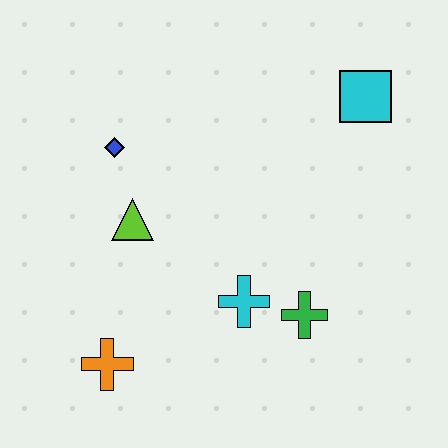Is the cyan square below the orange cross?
No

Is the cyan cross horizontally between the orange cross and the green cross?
Yes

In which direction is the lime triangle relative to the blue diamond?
The lime triangle is below the blue diamond.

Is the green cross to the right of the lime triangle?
Yes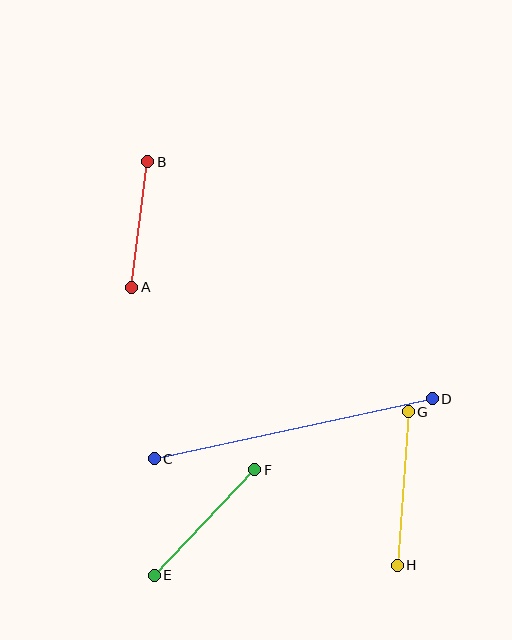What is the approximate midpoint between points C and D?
The midpoint is at approximately (293, 429) pixels.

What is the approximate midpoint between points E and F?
The midpoint is at approximately (205, 523) pixels.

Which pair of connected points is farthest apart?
Points C and D are farthest apart.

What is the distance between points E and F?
The distance is approximately 146 pixels.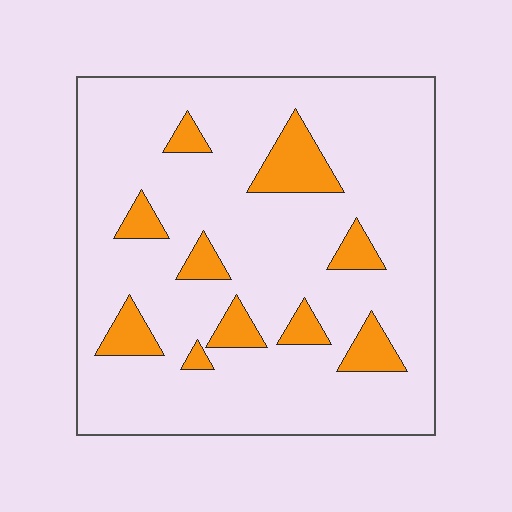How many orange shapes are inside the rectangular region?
10.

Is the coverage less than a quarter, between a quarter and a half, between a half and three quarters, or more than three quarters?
Less than a quarter.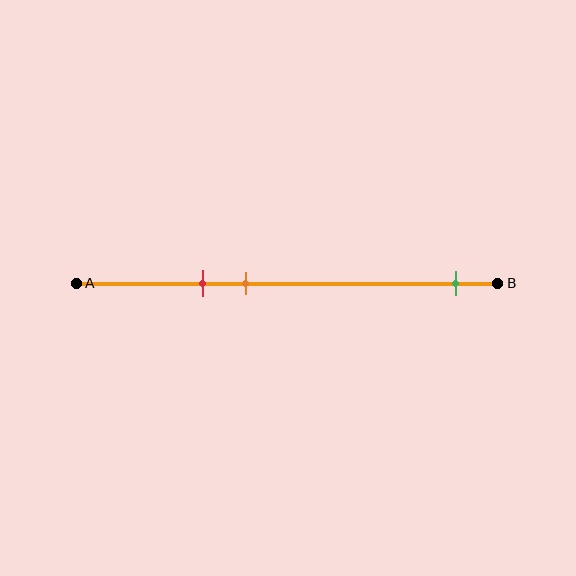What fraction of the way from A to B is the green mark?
The green mark is approximately 90% (0.9) of the way from A to B.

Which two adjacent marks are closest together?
The red and orange marks are the closest adjacent pair.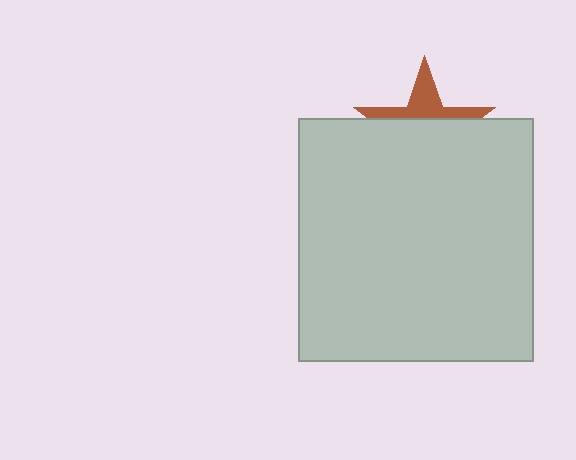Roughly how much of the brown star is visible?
A small part of it is visible (roughly 34%).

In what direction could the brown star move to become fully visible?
The brown star could move up. That would shift it out from behind the light gray rectangle entirely.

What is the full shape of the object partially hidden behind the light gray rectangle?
The partially hidden object is a brown star.